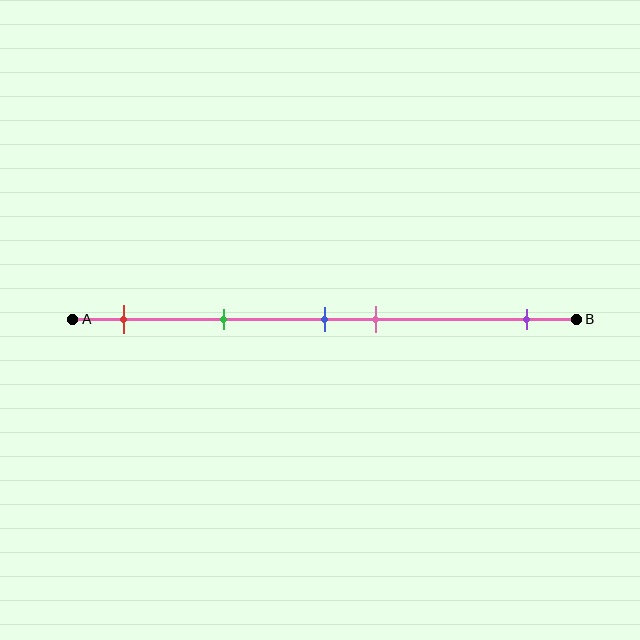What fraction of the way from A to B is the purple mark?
The purple mark is approximately 90% (0.9) of the way from A to B.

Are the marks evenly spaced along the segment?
No, the marks are not evenly spaced.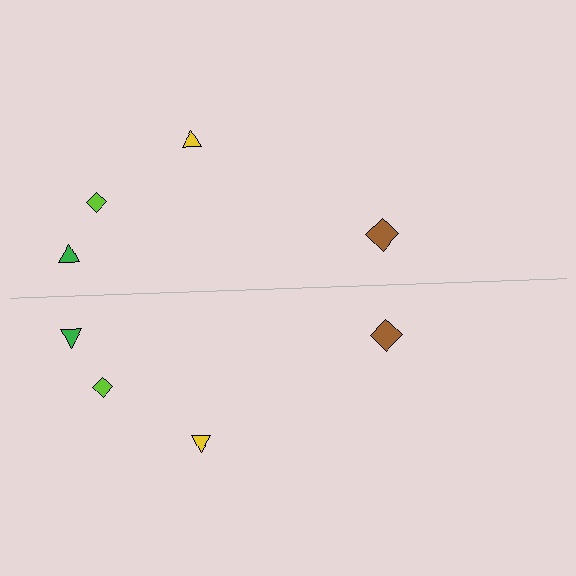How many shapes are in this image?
There are 8 shapes in this image.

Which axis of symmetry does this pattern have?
The pattern has a horizontal axis of symmetry running through the center of the image.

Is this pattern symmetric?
Yes, this pattern has bilateral (reflection) symmetry.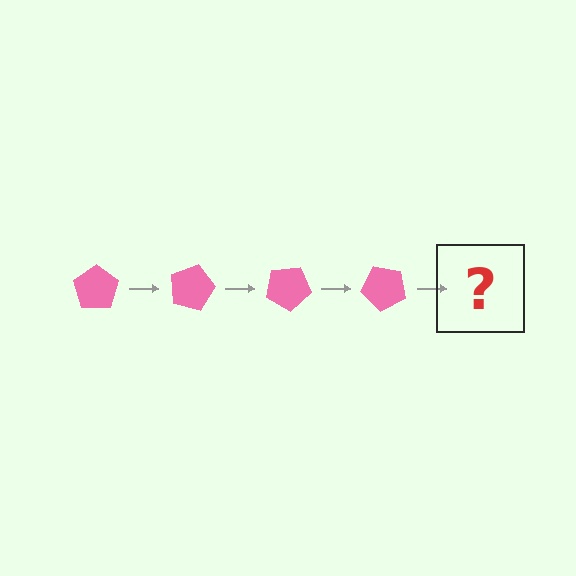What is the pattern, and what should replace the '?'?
The pattern is that the pentagon rotates 15 degrees each step. The '?' should be a pink pentagon rotated 60 degrees.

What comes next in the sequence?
The next element should be a pink pentagon rotated 60 degrees.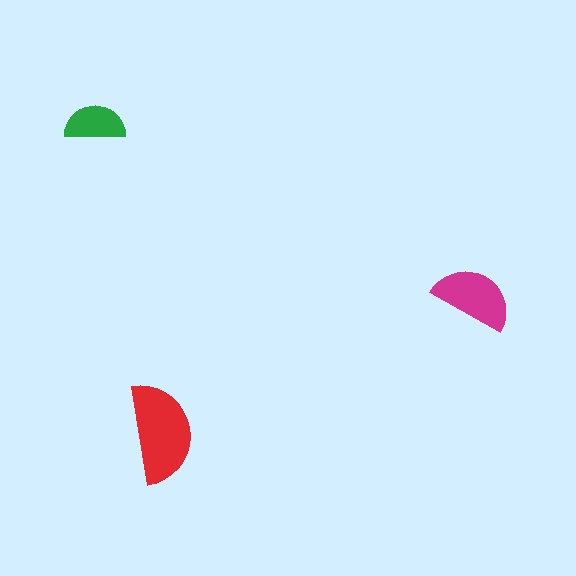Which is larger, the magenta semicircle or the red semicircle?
The red one.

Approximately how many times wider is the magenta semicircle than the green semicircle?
About 1.5 times wider.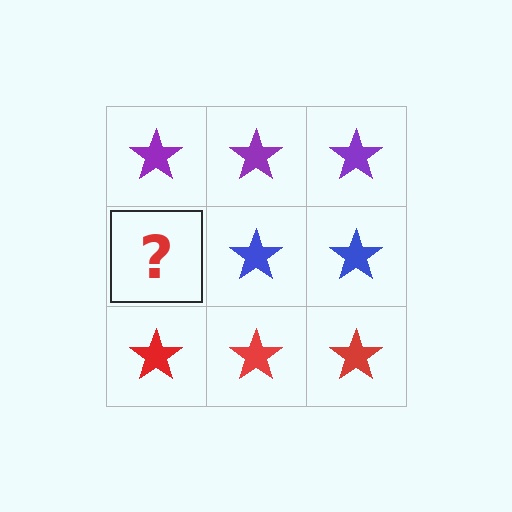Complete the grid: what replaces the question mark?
The question mark should be replaced with a blue star.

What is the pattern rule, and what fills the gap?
The rule is that each row has a consistent color. The gap should be filled with a blue star.